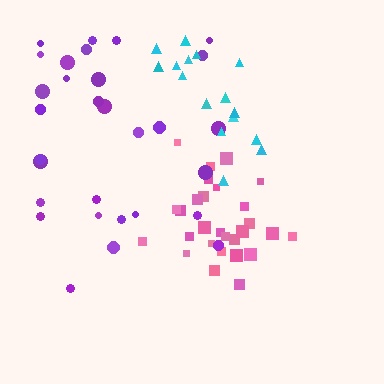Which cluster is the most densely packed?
Pink.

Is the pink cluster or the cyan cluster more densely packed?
Pink.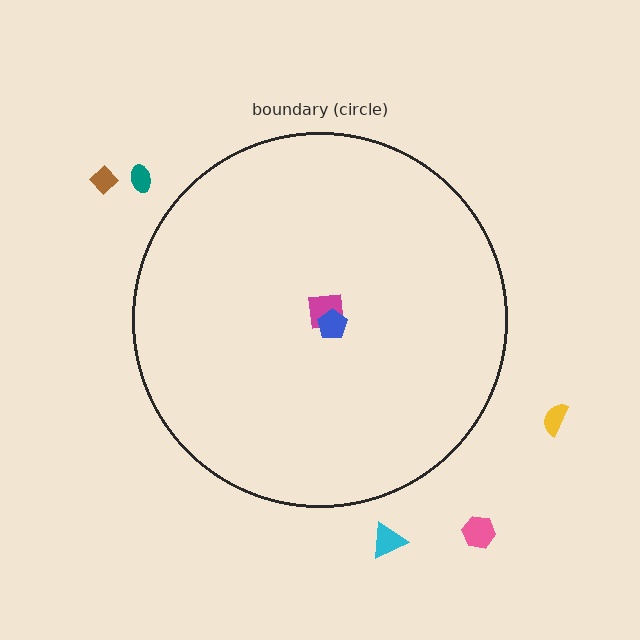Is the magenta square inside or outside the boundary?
Inside.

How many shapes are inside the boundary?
2 inside, 5 outside.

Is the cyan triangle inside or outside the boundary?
Outside.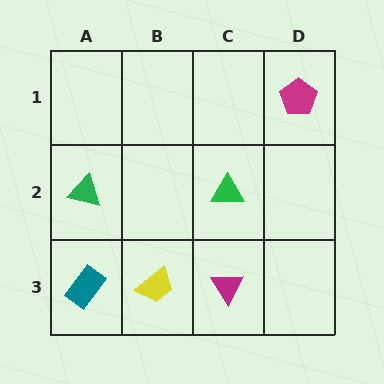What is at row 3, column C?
A magenta triangle.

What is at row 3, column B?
A yellow trapezoid.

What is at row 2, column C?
A green triangle.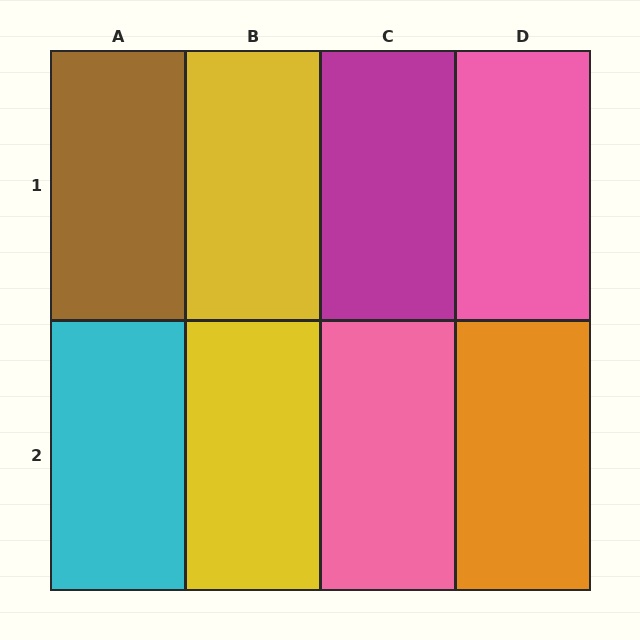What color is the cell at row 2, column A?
Cyan.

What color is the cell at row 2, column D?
Orange.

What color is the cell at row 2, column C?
Pink.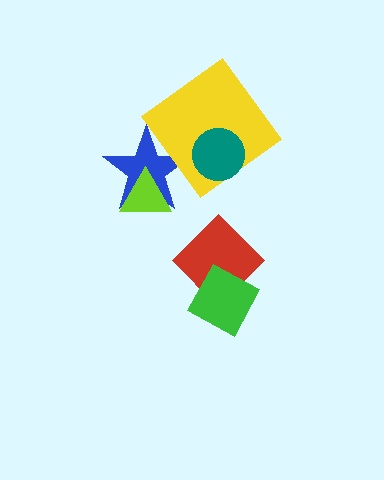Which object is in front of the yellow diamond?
The teal circle is in front of the yellow diamond.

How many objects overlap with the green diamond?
1 object overlaps with the green diamond.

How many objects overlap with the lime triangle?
1 object overlaps with the lime triangle.